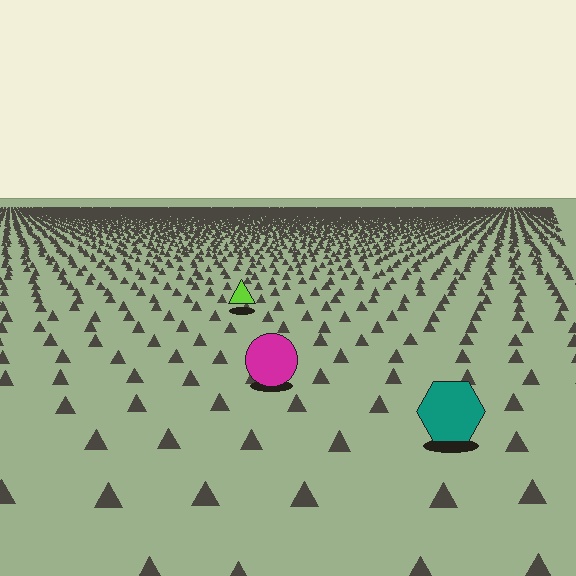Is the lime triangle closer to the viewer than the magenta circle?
No. The magenta circle is closer — you can tell from the texture gradient: the ground texture is coarser near it.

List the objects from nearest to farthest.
From nearest to farthest: the teal hexagon, the magenta circle, the lime triangle.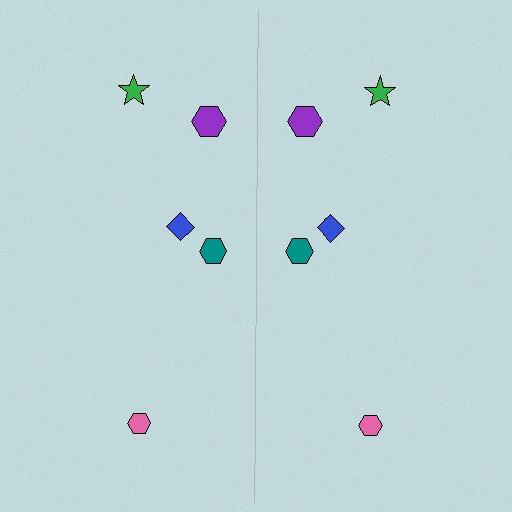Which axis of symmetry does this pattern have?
The pattern has a vertical axis of symmetry running through the center of the image.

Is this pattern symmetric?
Yes, this pattern has bilateral (reflection) symmetry.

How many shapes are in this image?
There are 10 shapes in this image.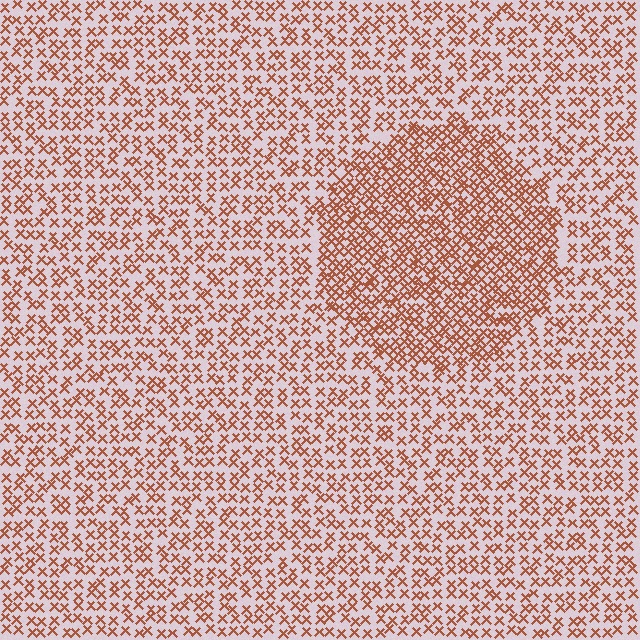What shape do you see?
I see a circle.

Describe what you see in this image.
The image contains small brown elements arranged at two different densities. A circle-shaped region is visible where the elements are more densely packed than the surrounding area.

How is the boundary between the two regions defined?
The boundary is defined by a change in element density (approximately 1.8x ratio). All elements are the same color, size, and shape.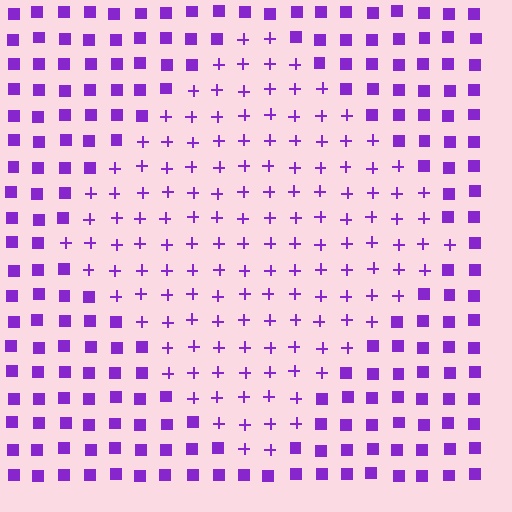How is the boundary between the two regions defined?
The boundary is defined by a change in element shape: plus signs inside vs. squares outside. All elements share the same color and spacing.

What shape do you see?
I see a diamond.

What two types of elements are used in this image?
The image uses plus signs inside the diamond region and squares outside it.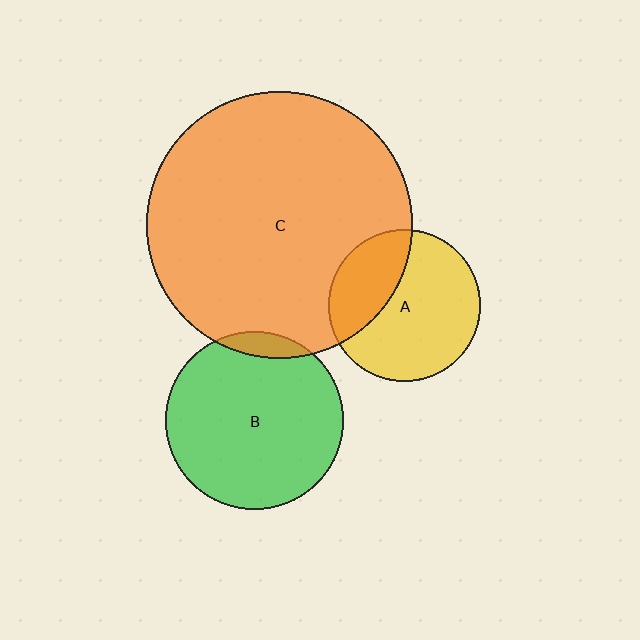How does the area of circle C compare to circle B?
Approximately 2.3 times.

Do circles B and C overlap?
Yes.